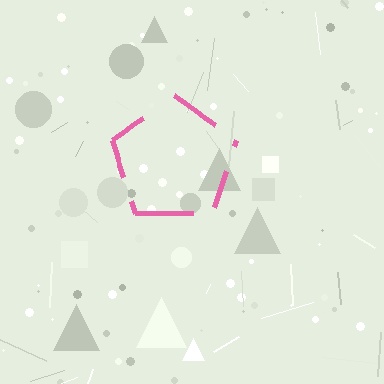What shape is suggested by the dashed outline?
The dashed outline suggests a pentagon.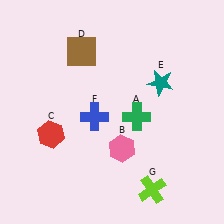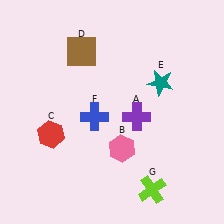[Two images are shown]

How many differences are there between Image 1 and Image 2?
There is 1 difference between the two images.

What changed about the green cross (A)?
In Image 1, A is green. In Image 2, it changed to purple.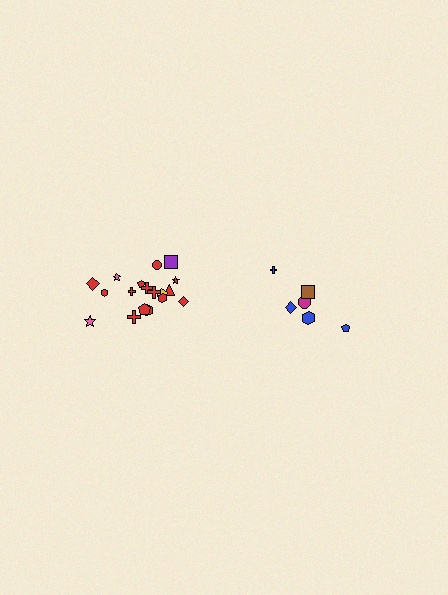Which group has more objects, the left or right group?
The left group.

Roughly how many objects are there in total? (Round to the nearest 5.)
Roughly 25 objects in total.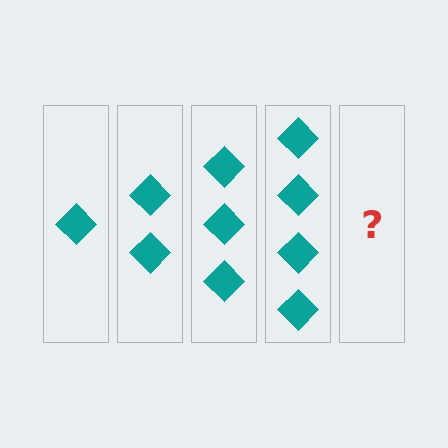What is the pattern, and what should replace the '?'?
The pattern is that each step adds one more diamond. The '?' should be 5 diamonds.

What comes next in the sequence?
The next element should be 5 diamonds.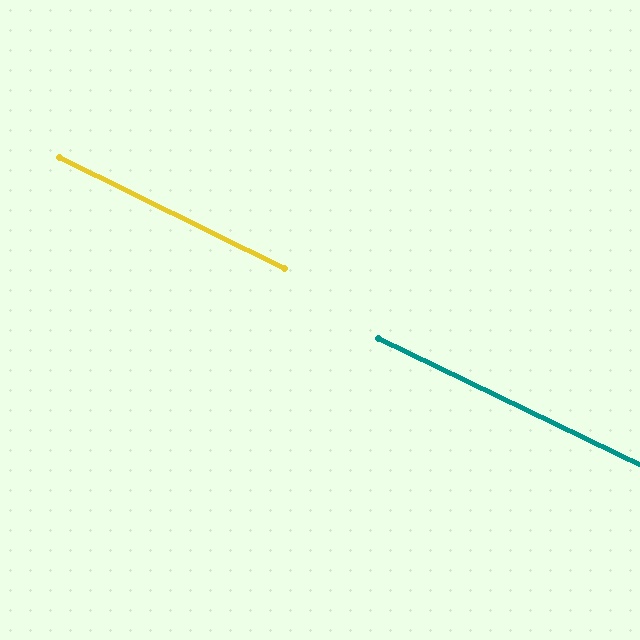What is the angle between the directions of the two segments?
Approximately 0 degrees.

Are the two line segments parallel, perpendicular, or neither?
Parallel — their directions differ by only 0.4°.